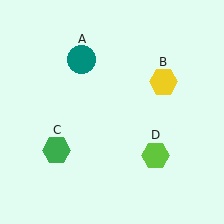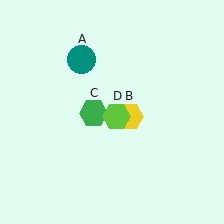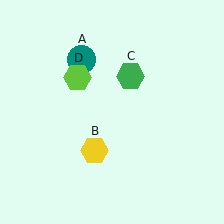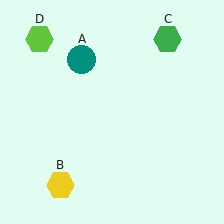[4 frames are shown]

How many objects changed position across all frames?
3 objects changed position: yellow hexagon (object B), green hexagon (object C), lime hexagon (object D).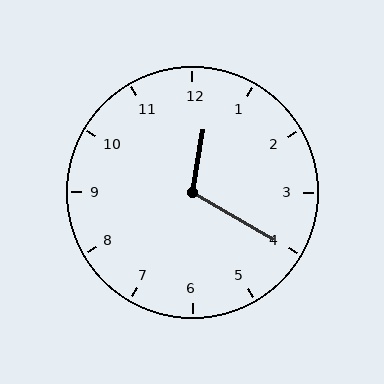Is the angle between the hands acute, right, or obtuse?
It is obtuse.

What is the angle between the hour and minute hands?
Approximately 110 degrees.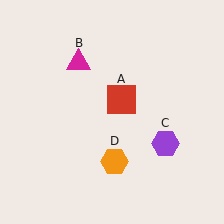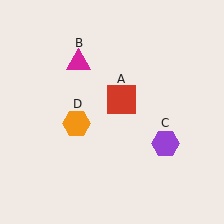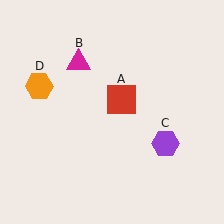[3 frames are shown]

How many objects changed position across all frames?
1 object changed position: orange hexagon (object D).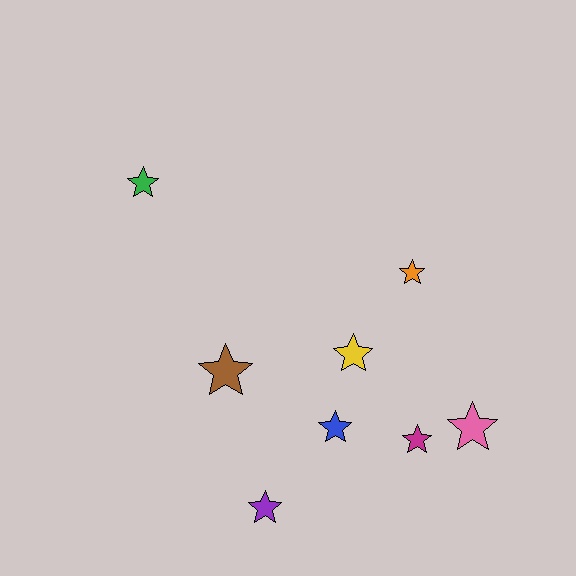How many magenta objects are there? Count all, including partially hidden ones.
There is 1 magenta object.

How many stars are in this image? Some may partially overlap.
There are 8 stars.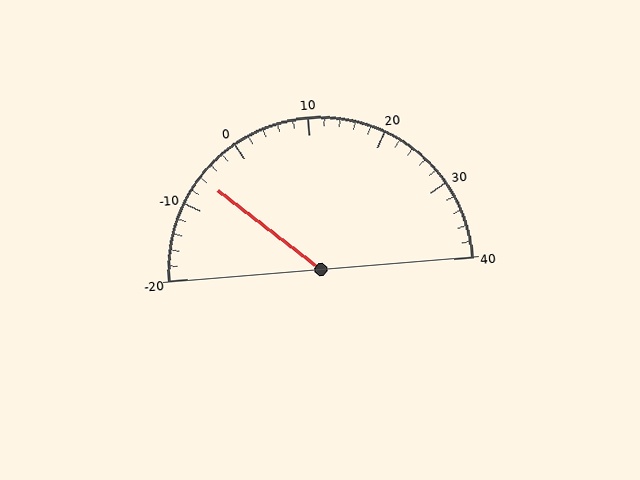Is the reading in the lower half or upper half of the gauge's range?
The reading is in the lower half of the range (-20 to 40).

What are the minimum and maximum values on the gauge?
The gauge ranges from -20 to 40.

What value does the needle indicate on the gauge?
The needle indicates approximately -6.